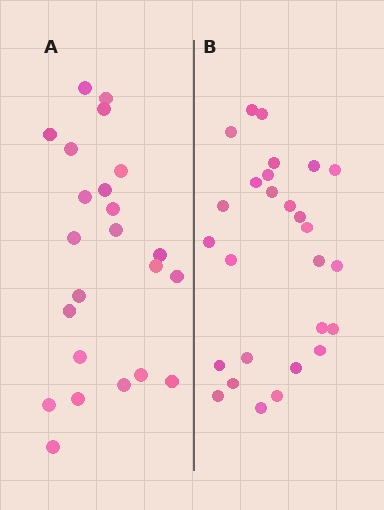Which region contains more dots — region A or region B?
Region B (the right region) has more dots.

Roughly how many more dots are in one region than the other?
Region B has about 4 more dots than region A.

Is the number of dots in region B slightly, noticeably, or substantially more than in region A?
Region B has only slightly more — the two regions are fairly close. The ratio is roughly 1.2 to 1.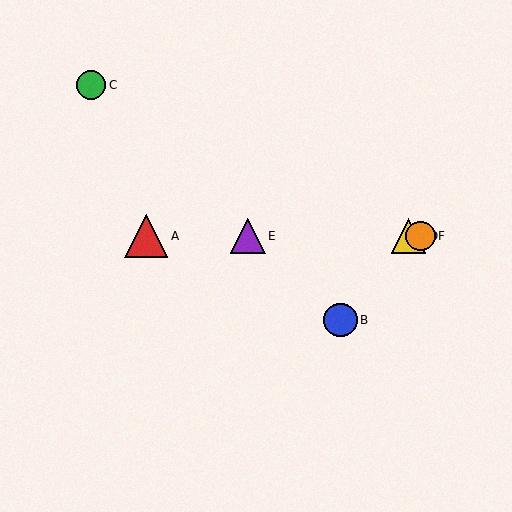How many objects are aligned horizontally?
4 objects (A, D, E, F) are aligned horizontally.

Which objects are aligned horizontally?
Objects A, D, E, F are aligned horizontally.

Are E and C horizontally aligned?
No, E is at y≈236 and C is at y≈85.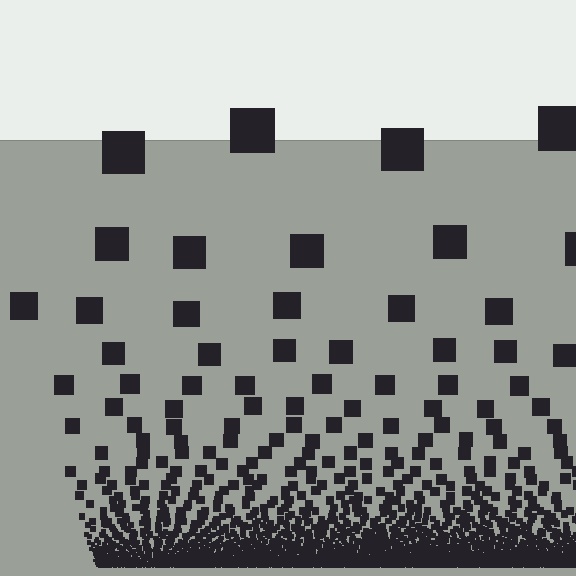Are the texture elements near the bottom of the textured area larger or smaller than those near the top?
Smaller. The gradient is inverted — elements near the bottom are smaller and denser.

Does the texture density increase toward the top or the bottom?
Density increases toward the bottom.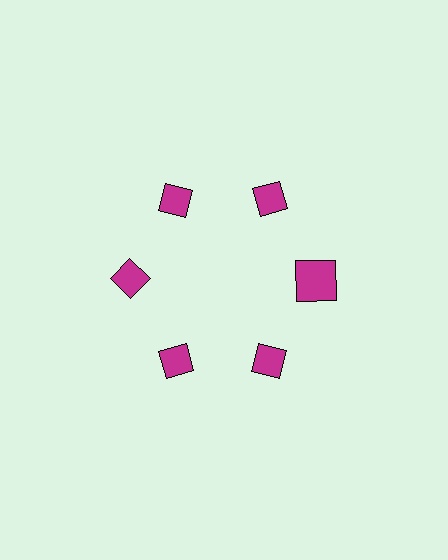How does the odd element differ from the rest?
It has a different shape: square instead of diamond.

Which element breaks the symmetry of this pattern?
The magenta square at roughly the 3 o'clock position breaks the symmetry. All other shapes are magenta diamonds.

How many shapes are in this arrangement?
There are 6 shapes arranged in a ring pattern.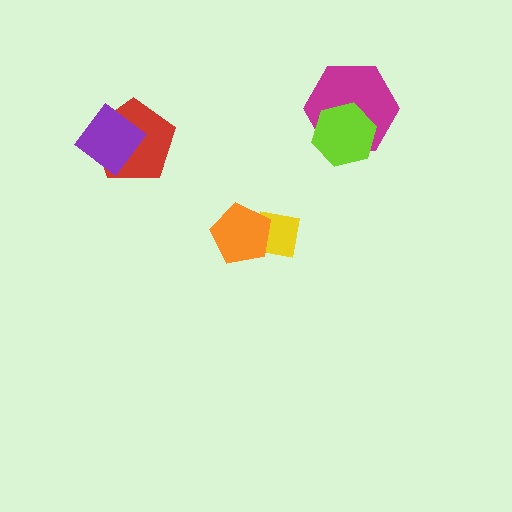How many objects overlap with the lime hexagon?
1 object overlaps with the lime hexagon.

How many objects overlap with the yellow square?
1 object overlaps with the yellow square.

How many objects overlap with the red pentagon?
1 object overlaps with the red pentagon.